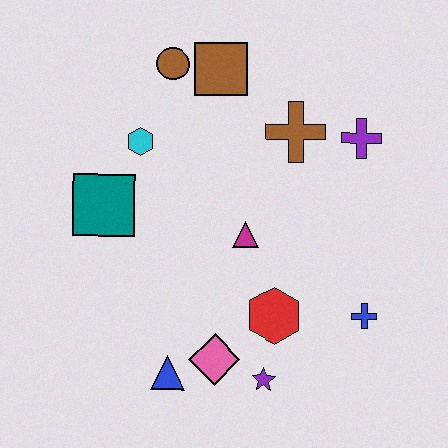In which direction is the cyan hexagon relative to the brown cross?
The cyan hexagon is to the left of the brown cross.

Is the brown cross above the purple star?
Yes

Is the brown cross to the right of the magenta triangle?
Yes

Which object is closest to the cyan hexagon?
The teal square is closest to the cyan hexagon.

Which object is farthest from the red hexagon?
The brown circle is farthest from the red hexagon.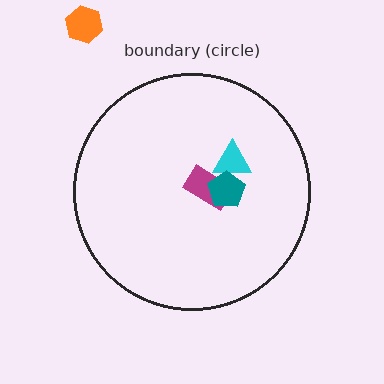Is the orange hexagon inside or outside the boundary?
Outside.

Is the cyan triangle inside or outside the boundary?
Inside.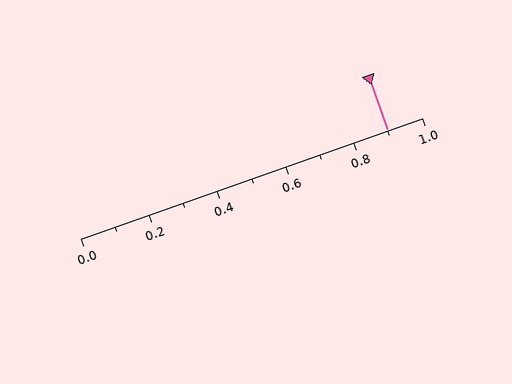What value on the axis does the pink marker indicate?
The marker indicates approximately 0.9.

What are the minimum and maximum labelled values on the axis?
The axis runs from 0.0 to 1.0.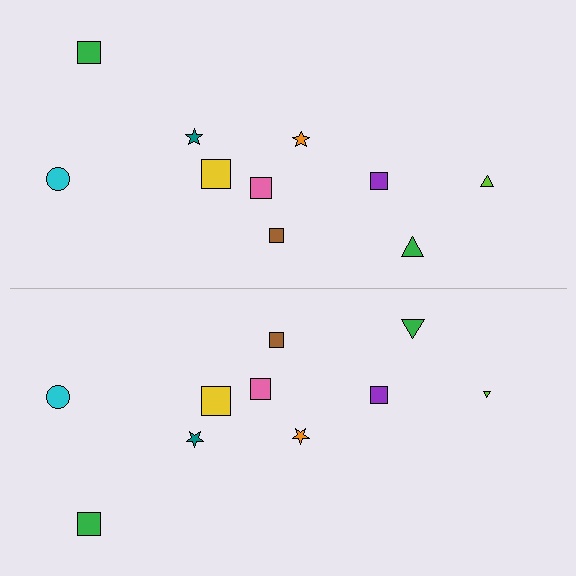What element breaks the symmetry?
The lime triangle on the bottom side has a different size than its mirror counterpart.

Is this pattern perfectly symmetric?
No, the pattern is not perfectly symmetric. The lime triangle on the bottom side has a different size than its mirror counterpart.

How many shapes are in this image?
There are 20 shapes in this image.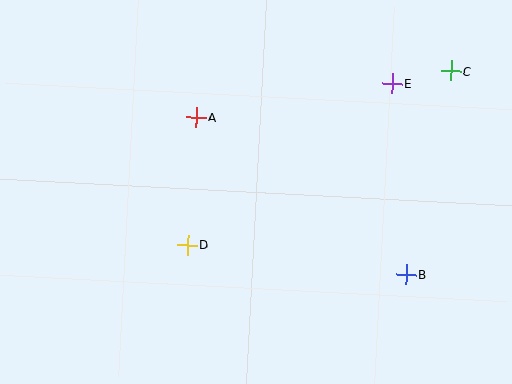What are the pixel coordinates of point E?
Point E is at (392, 83).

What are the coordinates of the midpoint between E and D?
The midpoint between E and D is at (290, 164).